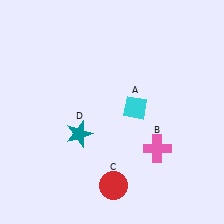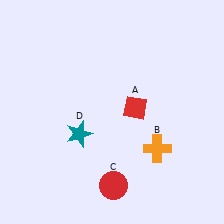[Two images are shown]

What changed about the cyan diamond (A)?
In Image 1, A is cyan. In Image 2, it changed to red.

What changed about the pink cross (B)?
In Image 1, B is pink. In Image 2, it changed to orange.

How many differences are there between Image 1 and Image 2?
There are 2 differences between the two images.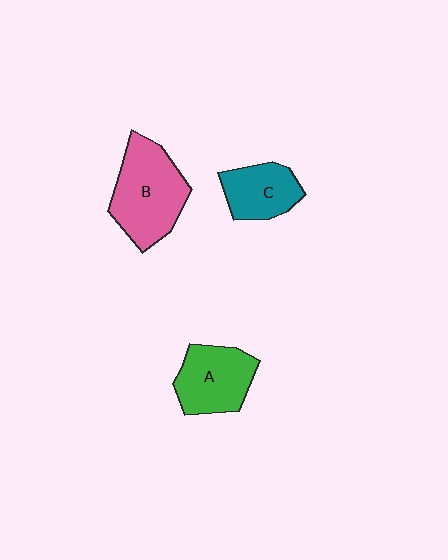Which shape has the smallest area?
Shape C (teal).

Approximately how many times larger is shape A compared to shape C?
Approximately 1.3 times.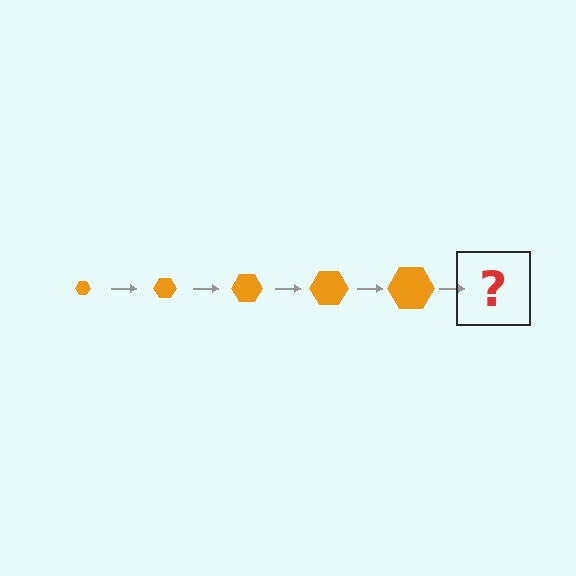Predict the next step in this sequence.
The next step is an orange hexagon, larger than the previous one.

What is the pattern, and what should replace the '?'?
The pattern is that the hexagon gets progressively larger each step. The '?' should be an orange hexagon, larger than the previous one.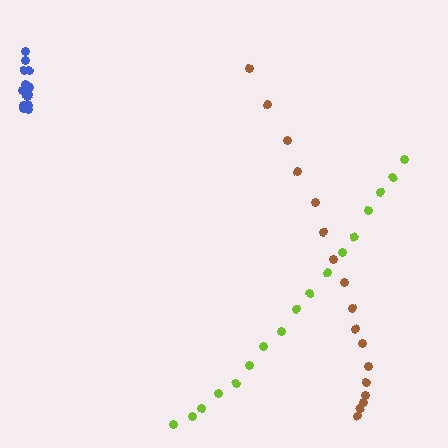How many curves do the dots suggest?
There are 3 distinct paths.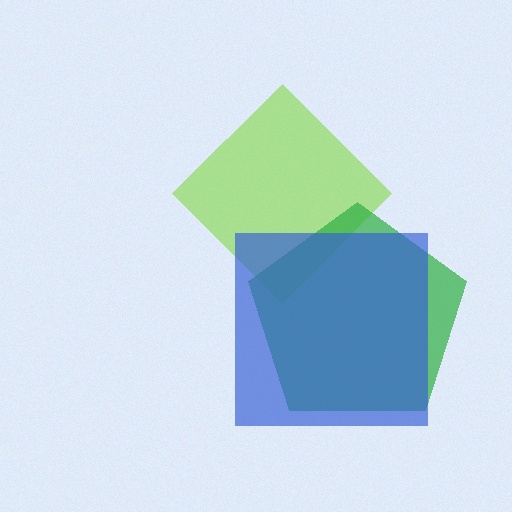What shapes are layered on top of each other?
The layered shapes are: a lime diamond, a green pentagon, a blue square.